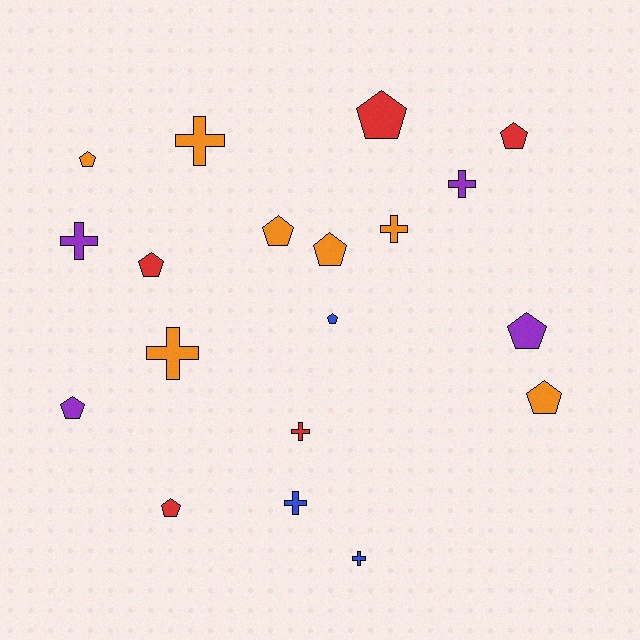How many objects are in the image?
There are 19 objects.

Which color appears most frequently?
Orange, with 7 objects.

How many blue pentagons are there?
There is 1 blue pentagon.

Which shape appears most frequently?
Pentagon, with 11 objects.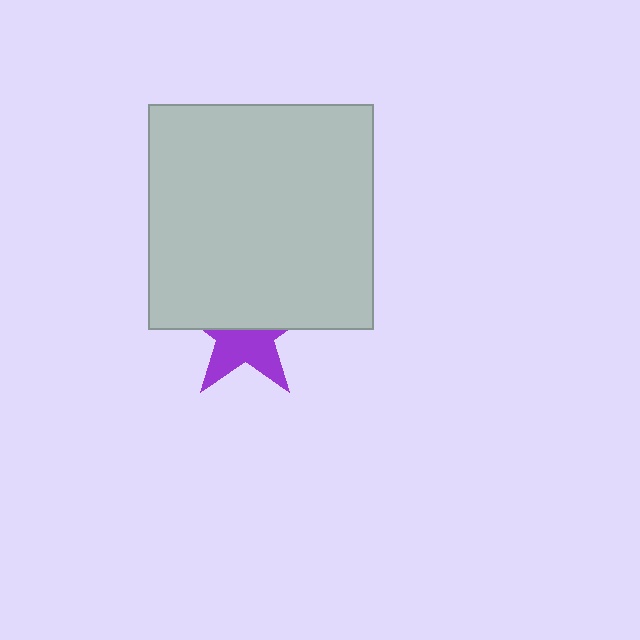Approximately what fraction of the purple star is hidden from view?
Roughly 52% of the purple star is hidden behind the light gray square.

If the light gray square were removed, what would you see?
You would see the complete purple star.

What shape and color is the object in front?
The object in front is a light gray square.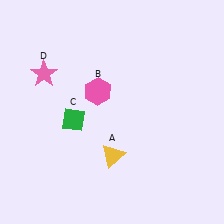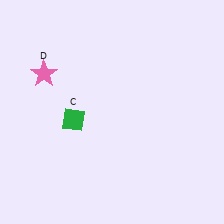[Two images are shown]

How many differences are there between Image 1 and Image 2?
There are 2 differences between the two images.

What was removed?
The yellow triangle (A), the pink hexagon (B) were removed in Image 2.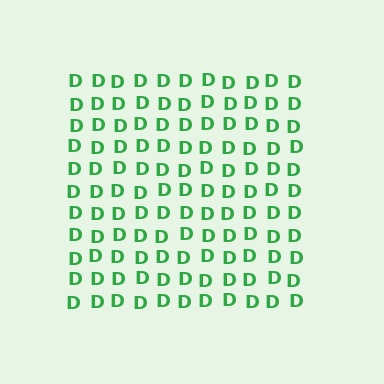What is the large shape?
The large shape is a square.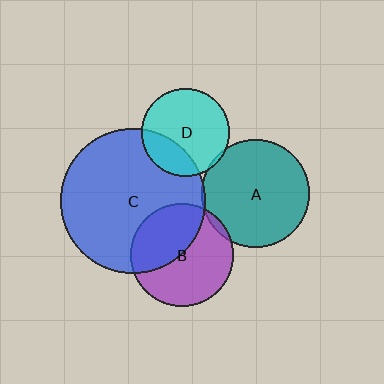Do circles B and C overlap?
Yes.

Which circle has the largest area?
Circle C (blue).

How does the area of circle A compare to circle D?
Approximately 1.5 times.